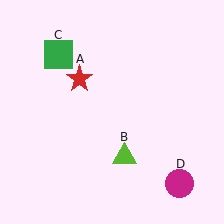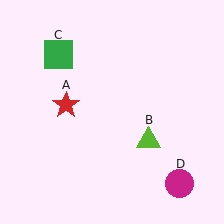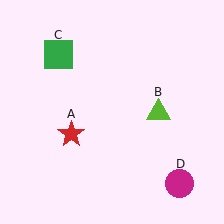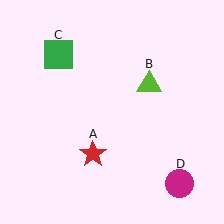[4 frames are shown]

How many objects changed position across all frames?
2 objects changed position: red star (object A), lime triangle (object B).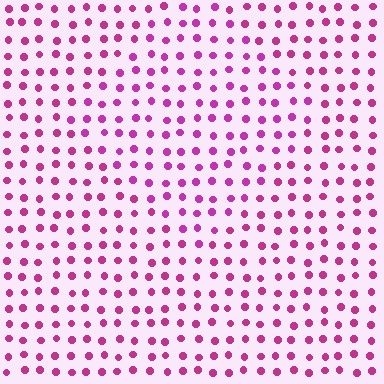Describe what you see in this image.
The image is filled with small magenta elements in a uniform arrangement. A diamond-shaped region is visible where the elements are tinted to a slightly different hue, forming a subtle color boundary.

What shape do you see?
I see a diamond.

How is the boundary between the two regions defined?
The boundary is defined purely by a slight shift in hue (about 15 degrees). Spacing, size, and orientation are identical on both sides.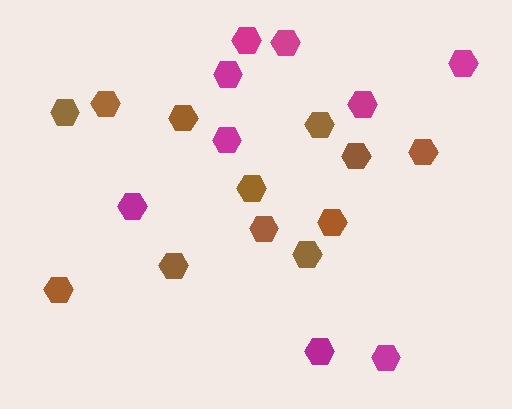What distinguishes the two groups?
There are 2 groups: one group of magenta hexagons (9) and one group of brown hexagons (12).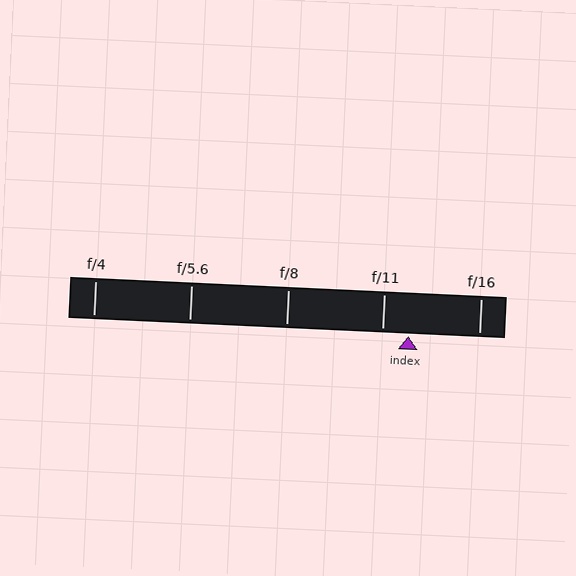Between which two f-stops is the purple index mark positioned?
The index mark is between f/11 and f/16.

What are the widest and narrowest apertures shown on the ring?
The widest aperture shown is f/4 and the narrowest is f/16.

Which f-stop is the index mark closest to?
The index mark is closest to f/11.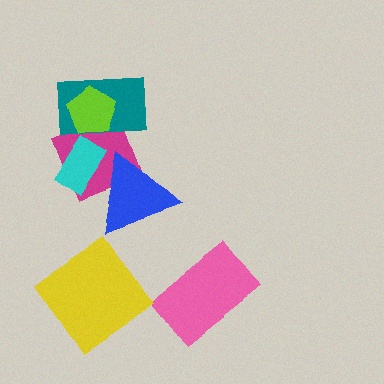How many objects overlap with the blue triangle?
2 objects overlap with the blue triangle.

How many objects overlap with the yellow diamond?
0 objects overlap with the yellow diamond.